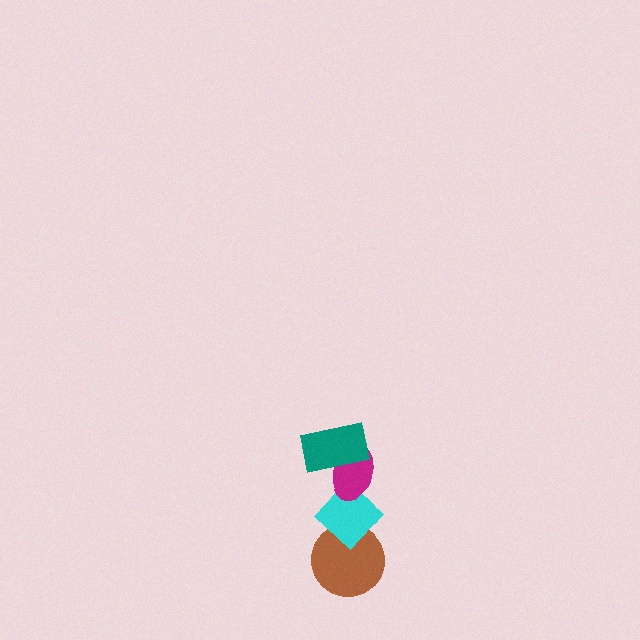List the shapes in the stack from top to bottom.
From top to bottom: the teal rectangle, the magenta ellipse, the cyan diamond, the brown circle.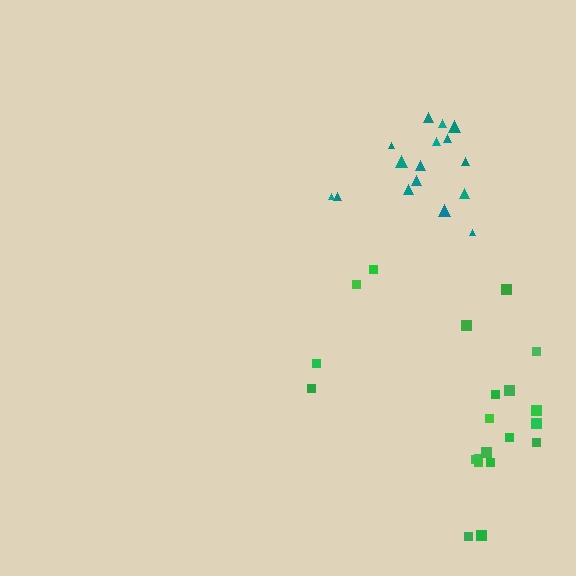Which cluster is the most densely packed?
Teal.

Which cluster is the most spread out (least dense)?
Green.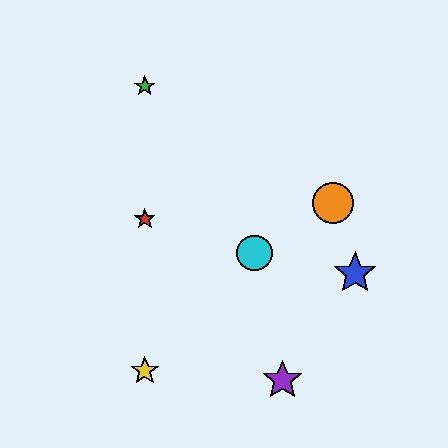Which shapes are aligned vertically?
The red star, the green star, the yellow star are aligned vertically.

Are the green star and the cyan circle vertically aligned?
No, the green star is at x≈145 and the cyan circle is at x≈255.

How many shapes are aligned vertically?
3 shapes (the red star, the green star, the yellow star) are aligned vertically.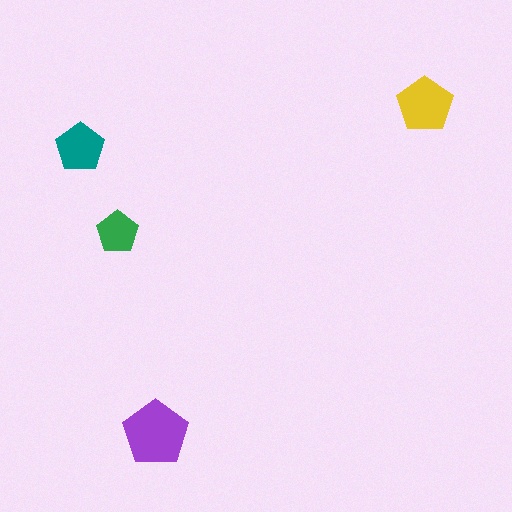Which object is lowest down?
The purple pentagon is bottommost.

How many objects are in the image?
There are 4 objects in the image.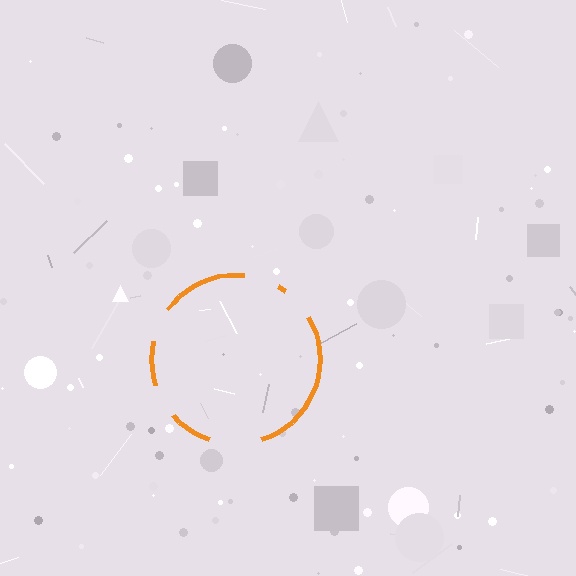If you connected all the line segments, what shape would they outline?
They would outline a circle.